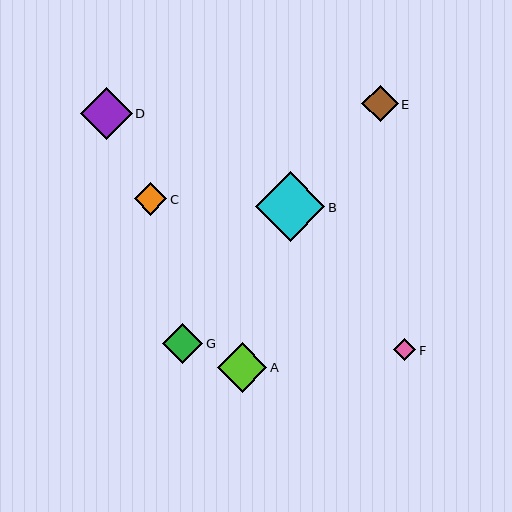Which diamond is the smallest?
Diamond F is the smallest with a size of approximately 22 pixels.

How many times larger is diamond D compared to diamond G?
Diamond D is approximately 1.3 times the size of diamond G.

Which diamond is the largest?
Diamond B is the largest with a size of approximately 70 pixels.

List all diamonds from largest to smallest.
From largest to smallest: B, D, A, G, E, C, F.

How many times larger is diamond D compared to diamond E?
Diamond D is approximately 1.4 times the size of diamond E.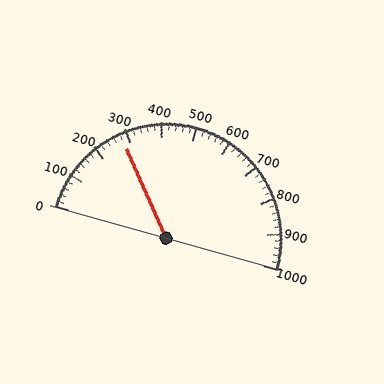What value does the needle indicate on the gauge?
The needle indicates approximately 280.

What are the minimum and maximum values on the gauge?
The gauge ranges from 0 to 1000.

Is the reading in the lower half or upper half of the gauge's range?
The reading is in the lower half of the range (0 to 1000).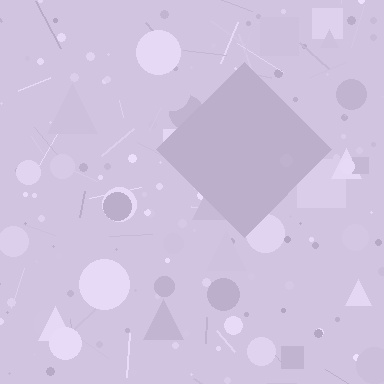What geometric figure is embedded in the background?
A diamond is embedded in the background.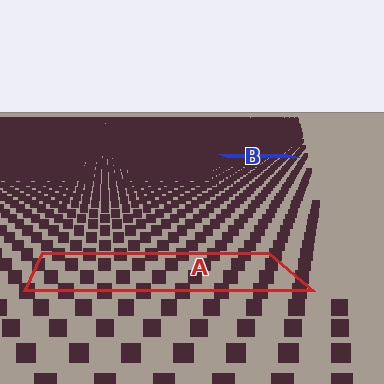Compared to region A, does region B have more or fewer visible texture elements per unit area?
Region B has more texture elements per unit area — they are packed more densely because it is farther away.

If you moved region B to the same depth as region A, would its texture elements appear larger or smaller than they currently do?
They would appear larger. At a closer depth, the same texture elements are projected at a bigger on-screen size.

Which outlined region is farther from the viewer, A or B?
Region B is farther from the viewer — the texture elements inside it appear smaller and more densely packed.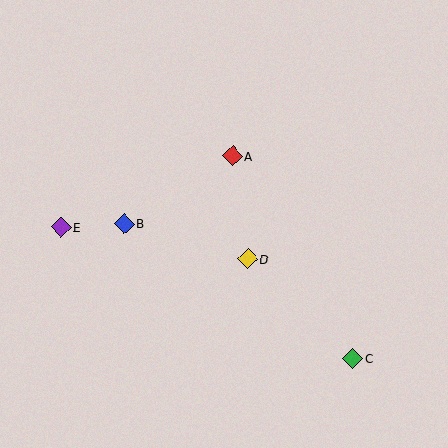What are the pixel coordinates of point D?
Point D is at (248, 259).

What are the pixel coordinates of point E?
Point E is at (61, 228).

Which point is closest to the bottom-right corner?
Point C is closest to the bottom-right corner.